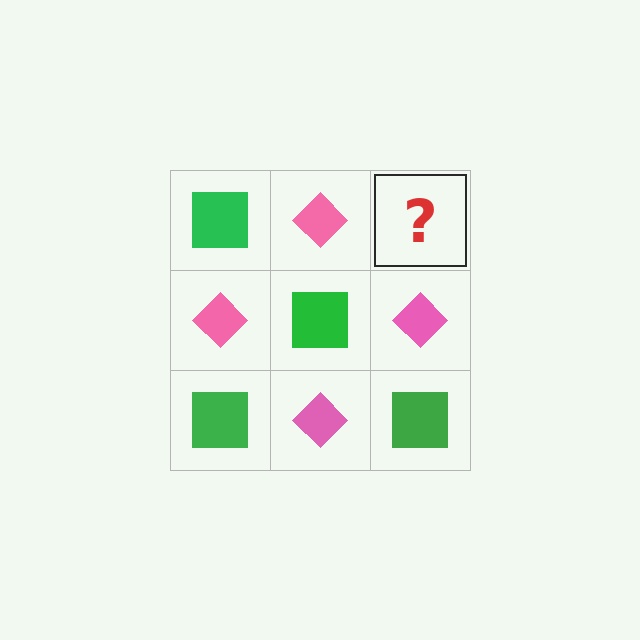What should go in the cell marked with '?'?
The missing cell should contain a green square.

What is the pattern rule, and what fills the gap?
The rule is that it alternates green square and pink diamond in a checkerboard pattern. The gap should be filled with a green square.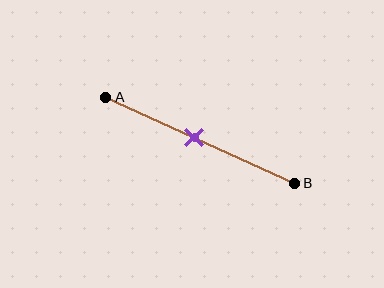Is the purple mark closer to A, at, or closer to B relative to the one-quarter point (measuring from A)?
The purple mark is closer to point B than the one-quarter point of segment AB.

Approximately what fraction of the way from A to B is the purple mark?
The purple mark is approximately 45% of the way from A to B.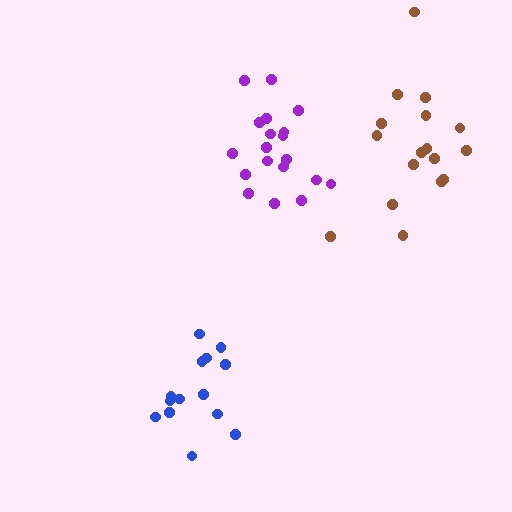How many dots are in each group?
Group 1: 14 dots, Group 2: 19 dots, Group 3: 17 dots (50 total).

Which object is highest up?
The purple cluster is topmost.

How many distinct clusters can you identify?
There are 3 distinct clusters.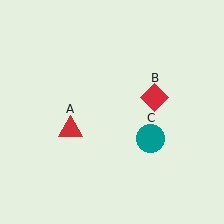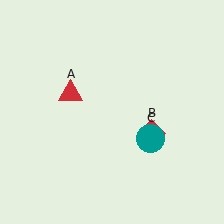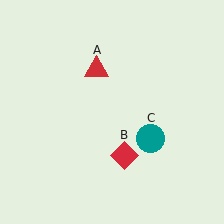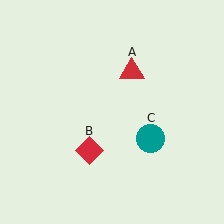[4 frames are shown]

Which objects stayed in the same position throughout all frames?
Teal circle (object C) remained stationary.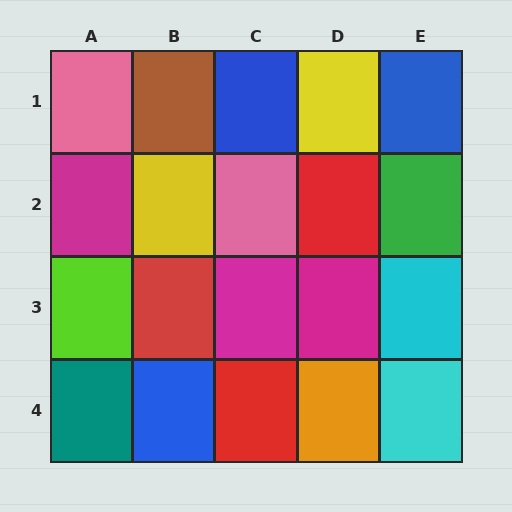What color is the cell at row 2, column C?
Pink.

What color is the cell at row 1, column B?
Brown.